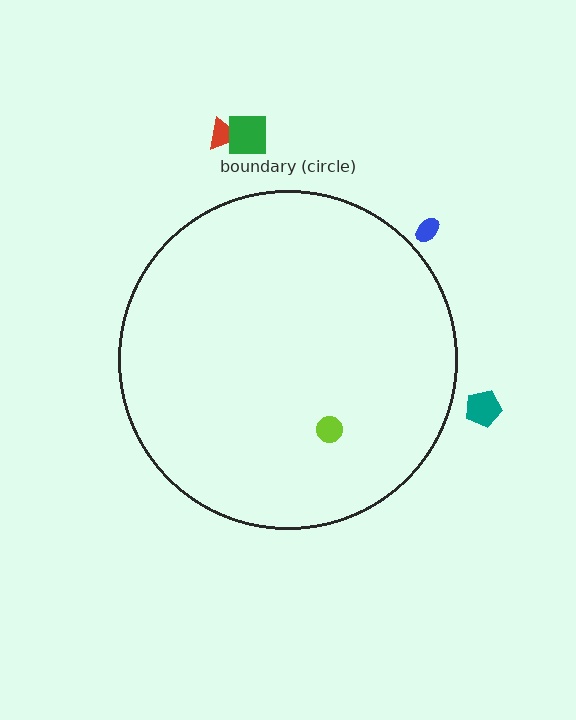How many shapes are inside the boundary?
1 inside, 4 outside.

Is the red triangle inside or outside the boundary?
Outside.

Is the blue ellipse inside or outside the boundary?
Outside.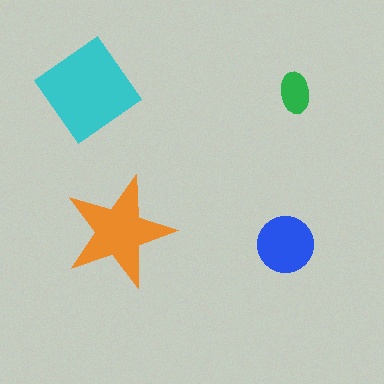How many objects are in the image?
There are 4 objects in the image.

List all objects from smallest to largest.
The green ellipse, the blue circle, the orange star, the cyan diamond.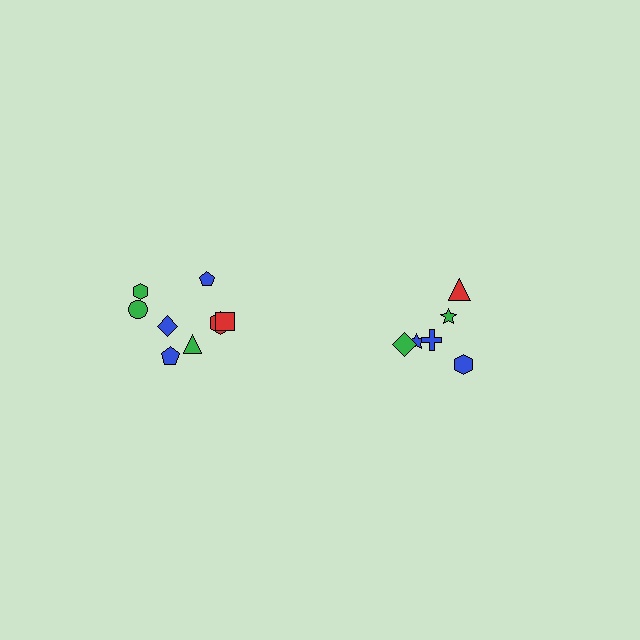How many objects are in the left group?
There are 8 objects.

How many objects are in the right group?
There are 6 objects.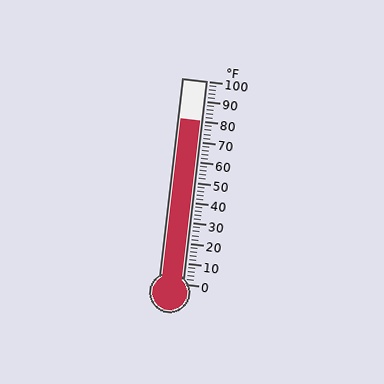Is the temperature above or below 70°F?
The temperature is above 70°F.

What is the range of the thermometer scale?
The thermometer scale ranges from 0°F to 100°F.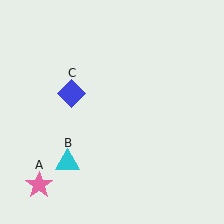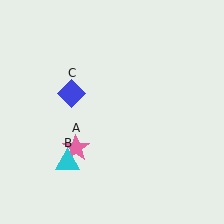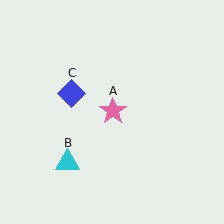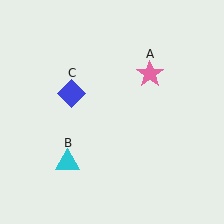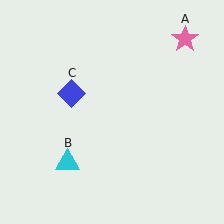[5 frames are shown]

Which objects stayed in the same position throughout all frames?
Cyan triangle (object B) and blue diamond (object C) remained stationary.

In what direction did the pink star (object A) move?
The pink star (object A) moved up and to the right.